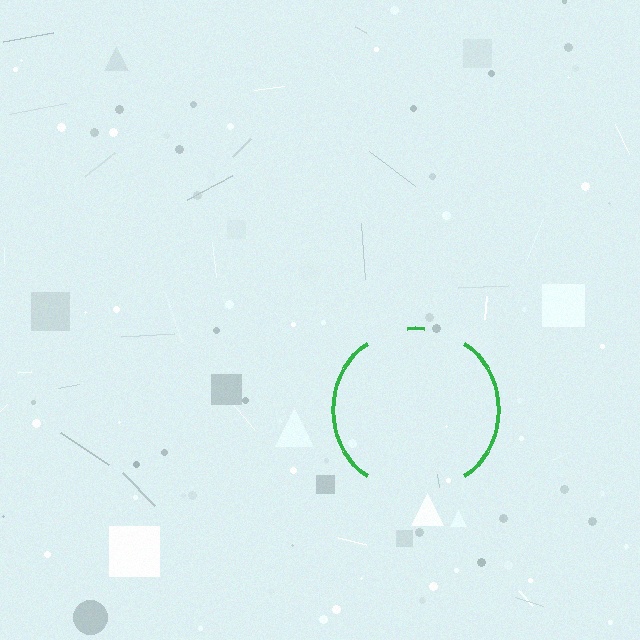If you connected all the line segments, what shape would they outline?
They would outline a circle.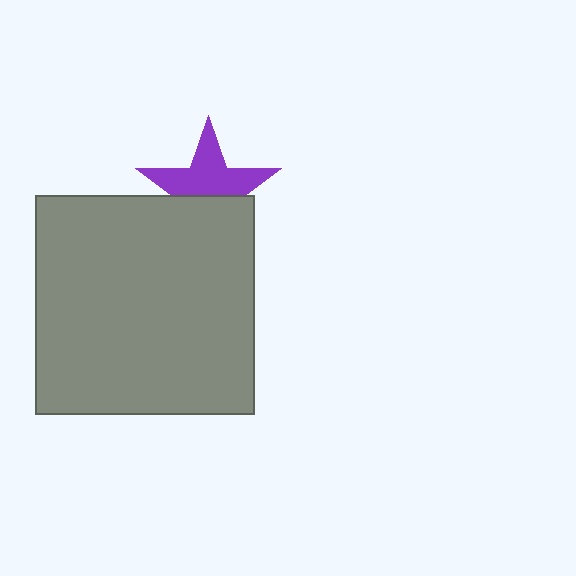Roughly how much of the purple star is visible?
About half of it is visible (roughly 58%).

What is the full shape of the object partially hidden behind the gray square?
The partially hidden object is a purple star.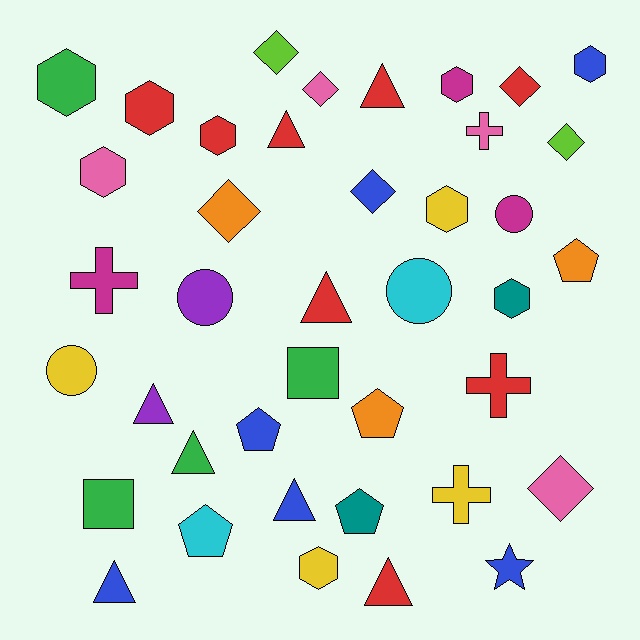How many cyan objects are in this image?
There are 2 cyan objects.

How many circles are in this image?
There are 4 circles.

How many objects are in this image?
There are 40 objects.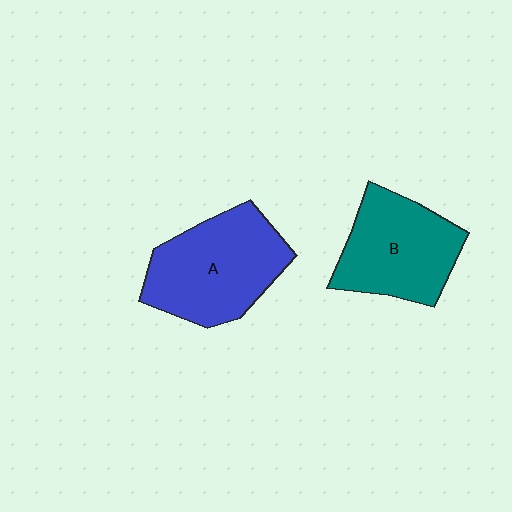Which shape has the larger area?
Shape A (blue).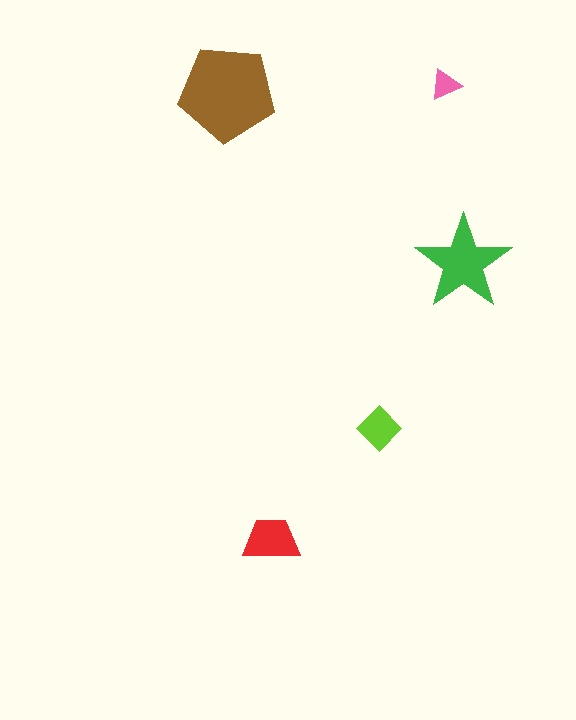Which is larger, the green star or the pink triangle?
The green star.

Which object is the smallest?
The pink triangle.